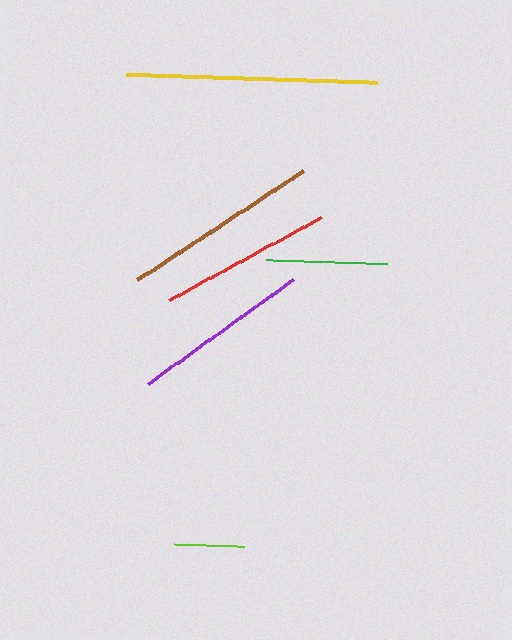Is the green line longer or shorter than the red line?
The red line is longer than the green line.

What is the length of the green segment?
The green segment is approximately 121 pixels long.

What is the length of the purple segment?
The purple segment is approximately 180 pixels long.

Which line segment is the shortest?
The lime line is the shortest at approximately 70 pixels.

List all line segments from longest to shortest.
From longest to shortest: yellow, brown, purple, red, green, lime.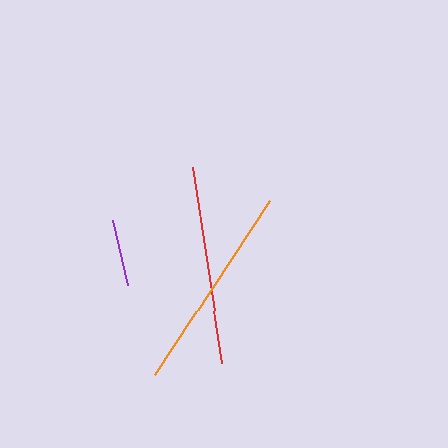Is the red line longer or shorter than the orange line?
The orange line is longer than the red line.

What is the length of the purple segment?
The purple segment is approximately 66 pixels long.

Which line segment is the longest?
The orange line is the longest at approximately 208 pixels.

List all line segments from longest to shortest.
From longest to shortest: orange, red, purple.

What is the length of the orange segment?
The orange segment is approximately 208 pixels long.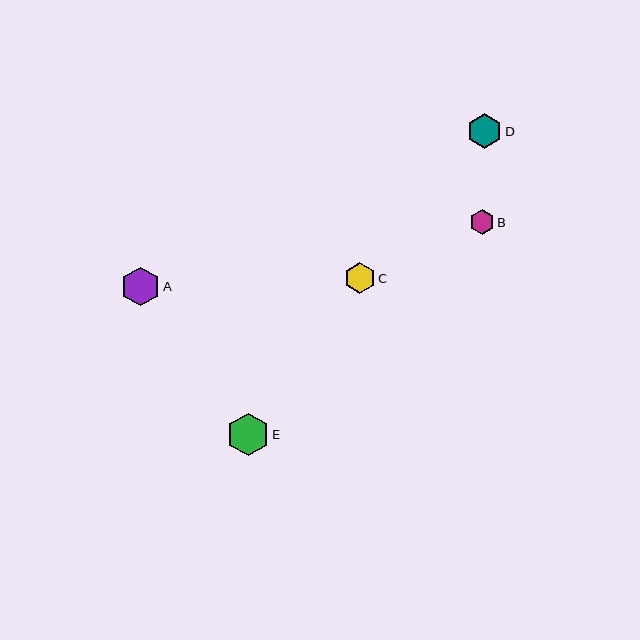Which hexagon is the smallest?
Hexagon B is the smallest with a size of approximately 24 pixels.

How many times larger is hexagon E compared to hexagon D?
Hexagon E is approximately 1.2 times the size of hexagon D.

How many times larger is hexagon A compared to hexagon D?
Hexagon A is approximately 1.1 times the size of hexagon D.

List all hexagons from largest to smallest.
From largest to smallest: E, A, D, C, B.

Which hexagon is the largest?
Hexagon E is the largest with a size of approximately 43 pixels.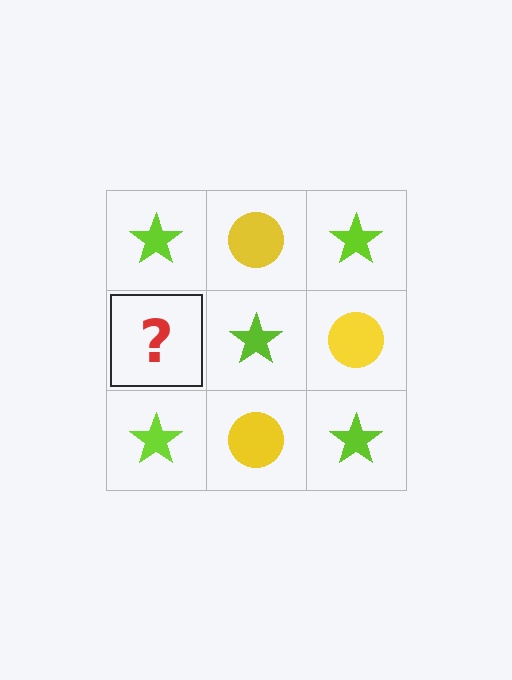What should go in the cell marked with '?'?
The missing cell should contain a yellow circle.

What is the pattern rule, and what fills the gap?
The rule is that it alternates lime star and yellow circle in a checkerboard pattern. The gap should be filled with a yellow circle.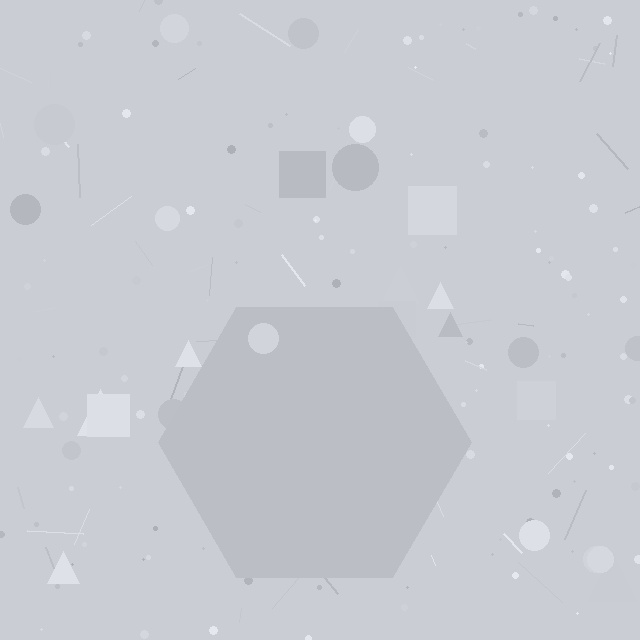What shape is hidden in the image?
A hexagon is hidden in the image.